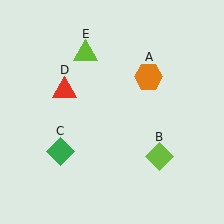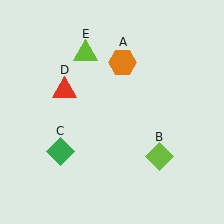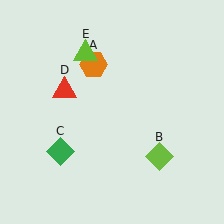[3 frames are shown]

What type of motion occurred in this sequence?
The orange hexagon (object A) rotated counterclockwise around the center of the scene.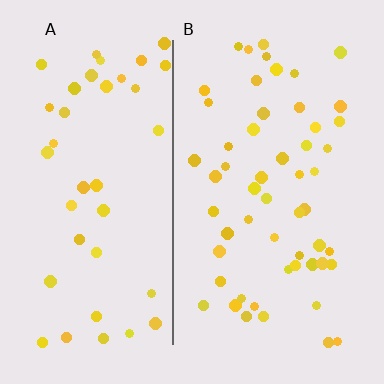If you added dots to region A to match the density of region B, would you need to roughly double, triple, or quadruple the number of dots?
Approximately double.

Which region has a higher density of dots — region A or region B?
B (the right).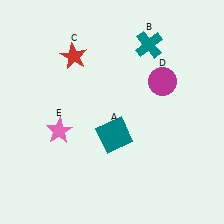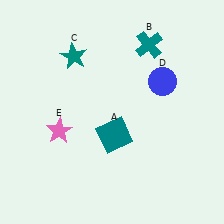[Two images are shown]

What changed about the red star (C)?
In Image 1, C is red. In Image 2, it changed to teal.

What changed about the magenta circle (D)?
In Image 1, D is magenta. In Image 2, it changed to blue.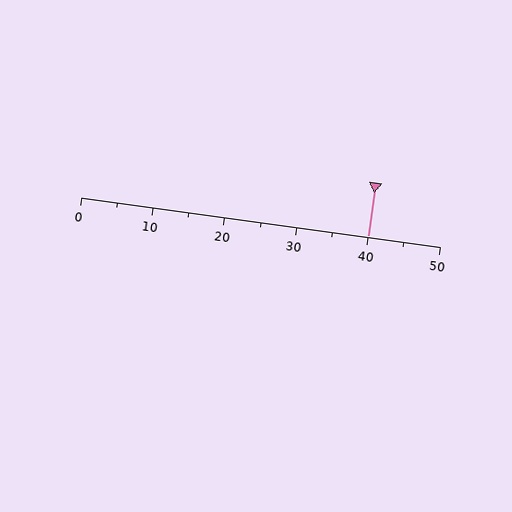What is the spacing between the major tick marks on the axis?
The major ticks are spaced 10 apart.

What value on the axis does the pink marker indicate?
The marker indicates approximately 40.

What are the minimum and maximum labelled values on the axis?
The axis runs from 0 to 50.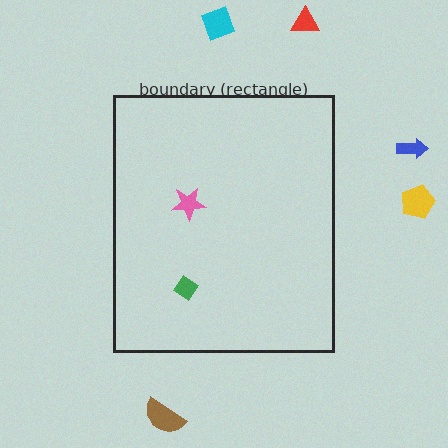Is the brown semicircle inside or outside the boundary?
Outside.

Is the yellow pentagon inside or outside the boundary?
Outside.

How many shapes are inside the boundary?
2 inside, 5 outside.